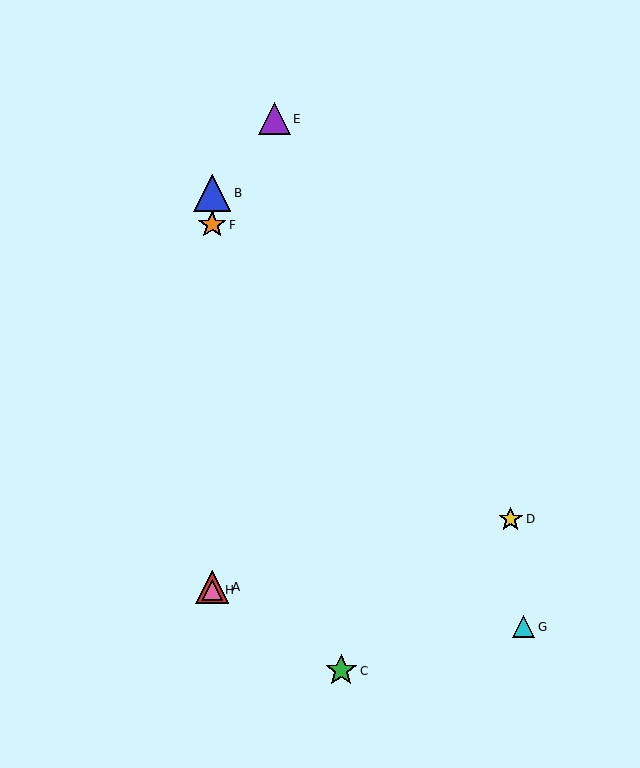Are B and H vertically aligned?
Yes, both are at x≈212.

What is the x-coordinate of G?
Object G is at x≈524.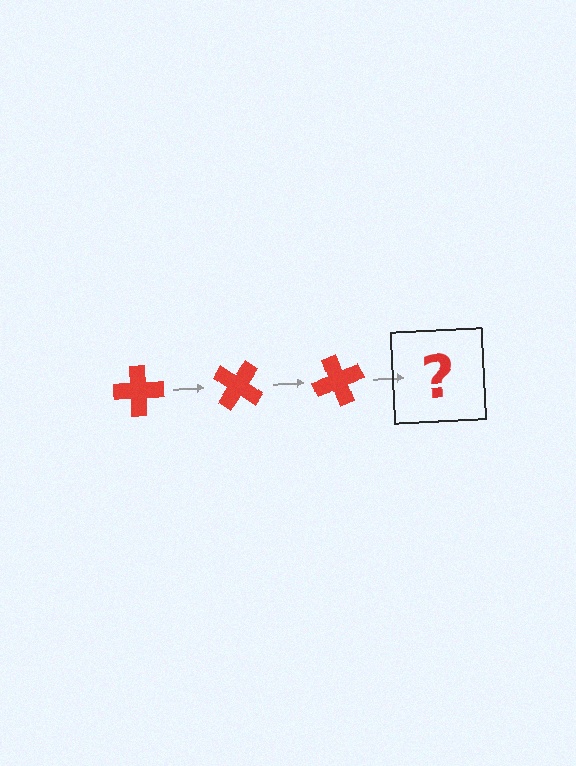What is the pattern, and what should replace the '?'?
The pattern is that the cross rotates 35 degrees each step. The '?' should be a red cross rotated 105 degrees.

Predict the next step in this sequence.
The next step is a red cross rotated 105 degrees.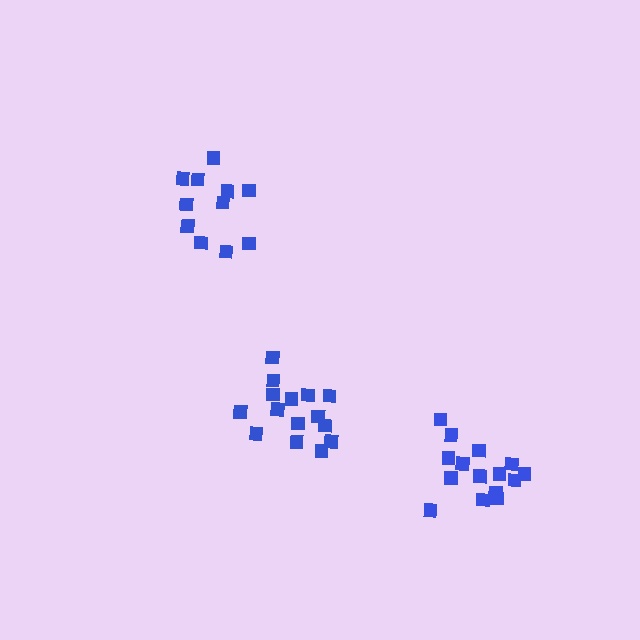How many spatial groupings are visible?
There are 3 spatial groupings.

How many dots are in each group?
Group 1: 15 dots, Group 2: 15 dots, Group 3: 12 dots (42 total).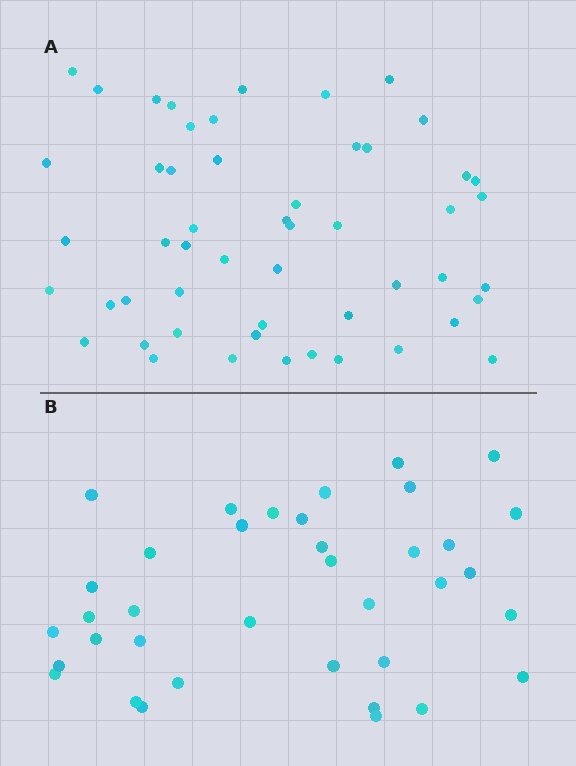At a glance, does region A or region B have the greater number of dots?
Region A (the top region) has more dots.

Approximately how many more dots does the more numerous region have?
Region A has approximately 15 more dots than region B.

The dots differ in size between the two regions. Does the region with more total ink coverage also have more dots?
No. Region B has more total ink coverage because its dots are larger, but region A actually contains more individual dots. Total area can be misleading — the number of items is what matters here.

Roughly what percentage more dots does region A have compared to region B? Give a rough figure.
About 40% more.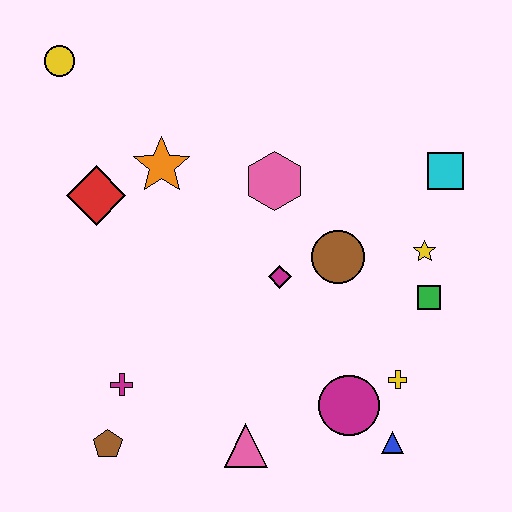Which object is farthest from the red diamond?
The blue triangle is farthest from the red diamond.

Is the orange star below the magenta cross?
No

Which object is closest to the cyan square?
The yellow star is closest to the cyan square.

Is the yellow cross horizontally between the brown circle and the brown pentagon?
No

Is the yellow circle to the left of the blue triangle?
Yes